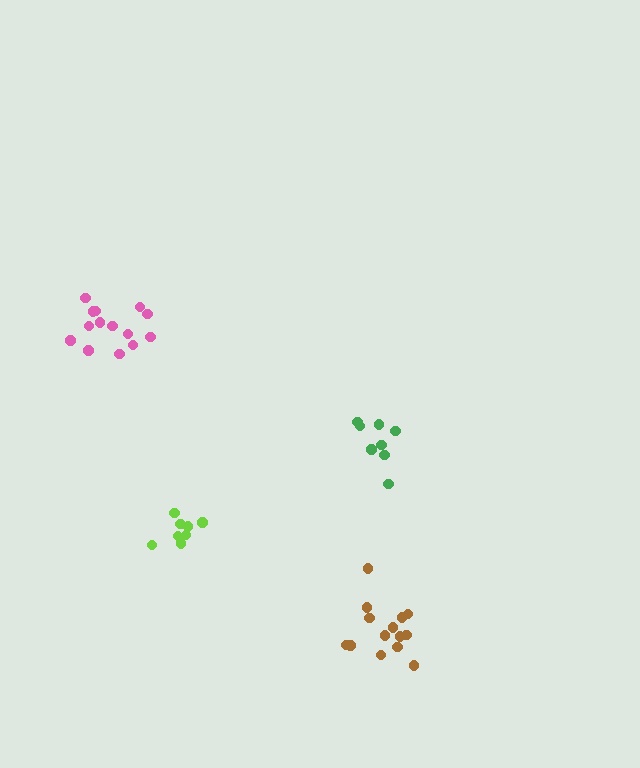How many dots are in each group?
Group 1: 14 dots, Group 2: 8 dots, Group 3: 8 dots, Group 4: 14 dots (44 total).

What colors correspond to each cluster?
The clusters are colored: pink, green, lime, brown.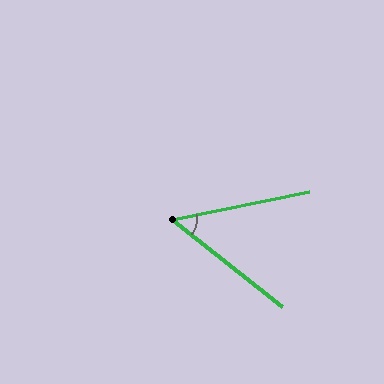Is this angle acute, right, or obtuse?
It is acute.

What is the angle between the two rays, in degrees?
Approximately 50 degrees.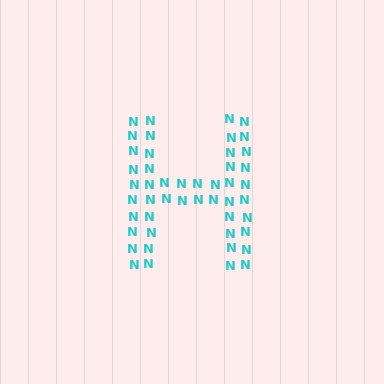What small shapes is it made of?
It is made of small letter N's.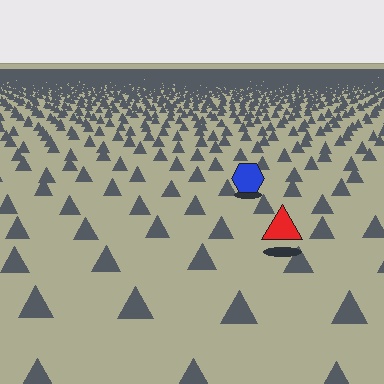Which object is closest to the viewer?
The red triangle is closest. The texture marks near it are larger and more spread out.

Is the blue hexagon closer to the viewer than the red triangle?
No. The red triangle is closer — you can tell from the texture gradient: the ground texture is coarser near it.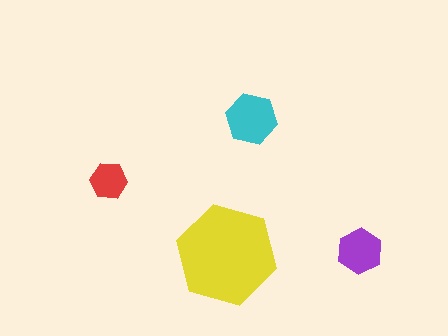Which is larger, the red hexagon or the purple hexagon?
The purple one.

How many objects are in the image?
There are 4 objects in the image.